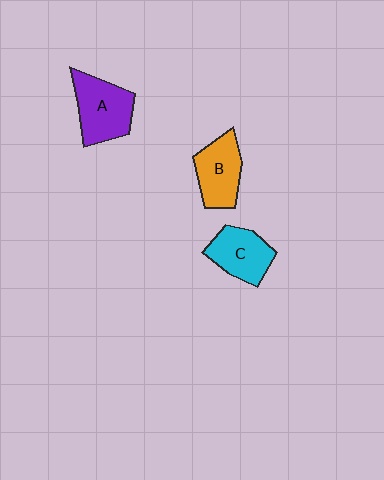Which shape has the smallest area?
Shape C (cyan).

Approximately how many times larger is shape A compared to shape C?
Approximately 1.2 times.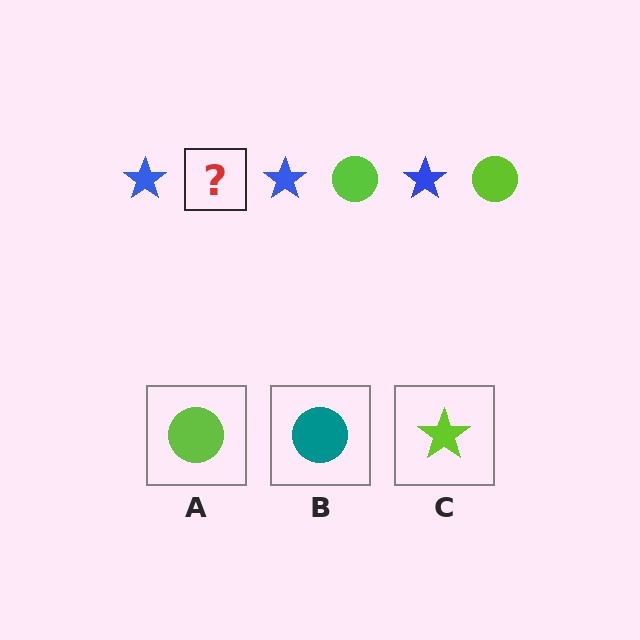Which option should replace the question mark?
Option A.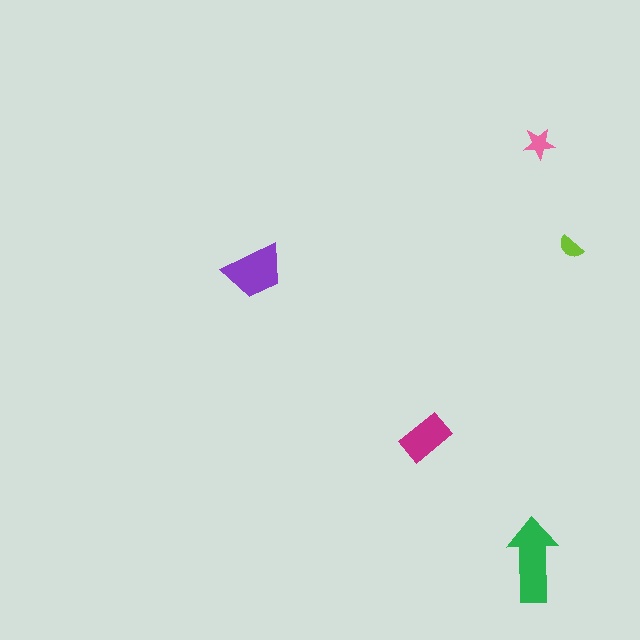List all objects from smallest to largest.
The lime semicircle, the pink star, the magenta rectangle, the purple trapezoid, the green arrow.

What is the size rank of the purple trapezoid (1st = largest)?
2nd.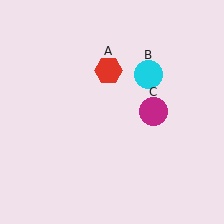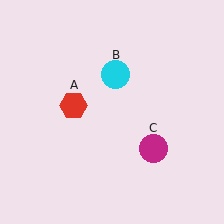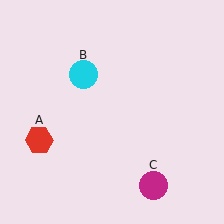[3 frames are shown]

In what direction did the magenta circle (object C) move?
The magenta circle (object C) moved down.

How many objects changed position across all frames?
3 objects changed position: red hexagon (object A), cyan circle (object B), magenta circle (object C).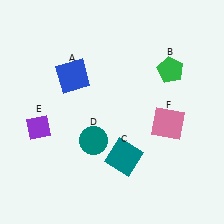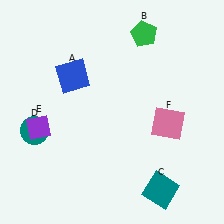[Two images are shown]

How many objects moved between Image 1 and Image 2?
3 objects moved between the two images.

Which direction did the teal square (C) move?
The teal square (C) moved right.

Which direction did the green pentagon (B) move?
The green pentagon (B) moved up.